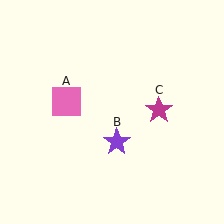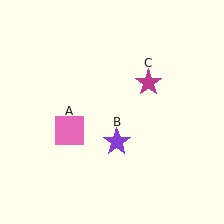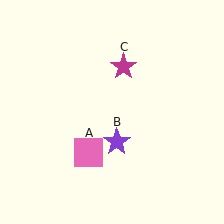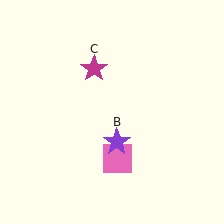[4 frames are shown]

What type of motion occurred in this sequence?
The pink square (object A), magenta star (object C) rotated counterclockwise around the center of the scene.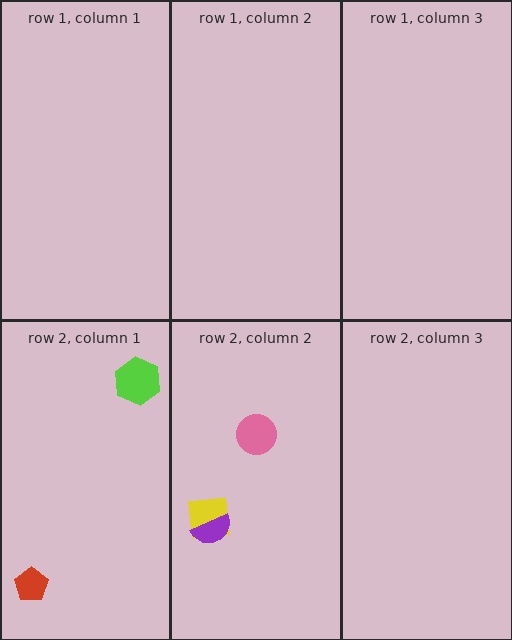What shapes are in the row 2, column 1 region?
The lime hexagon, the red pentagon.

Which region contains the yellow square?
The row 2, column 2 region.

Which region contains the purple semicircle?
The row 2, column 2 region.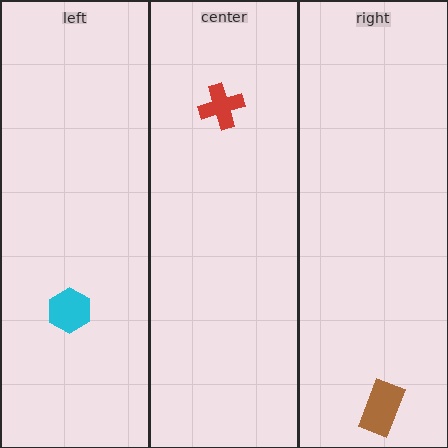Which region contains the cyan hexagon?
The left region.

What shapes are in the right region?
The brown rectangle.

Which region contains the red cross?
The center region.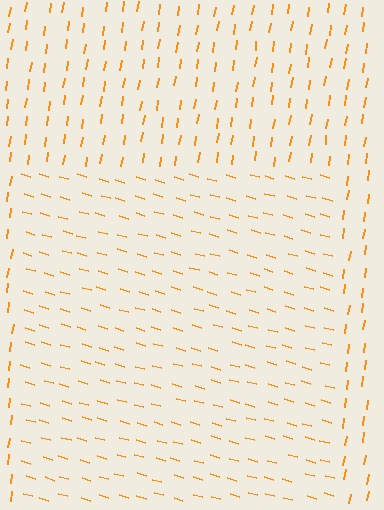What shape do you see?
I see a rectangle.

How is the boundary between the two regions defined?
The boundary is defined purely by a change in line orientation (approximately 82 degrees difference). All lines are the same color and thickness.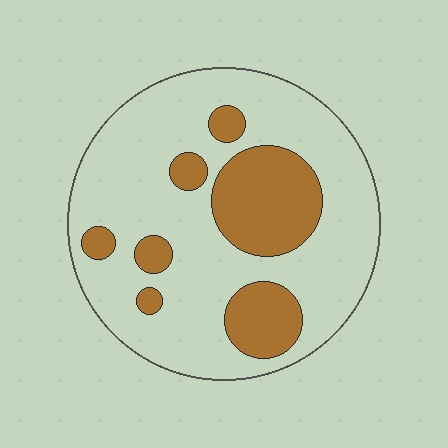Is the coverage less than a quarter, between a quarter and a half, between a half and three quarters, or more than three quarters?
Between a quarter and a half.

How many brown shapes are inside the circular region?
7.